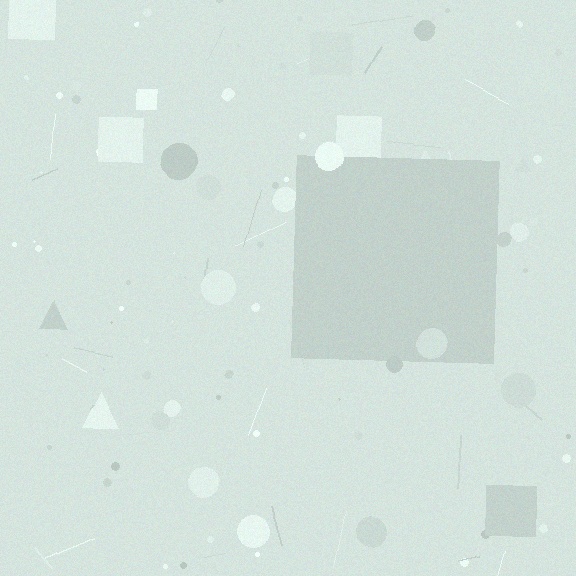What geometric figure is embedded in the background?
A square is embedded in the background.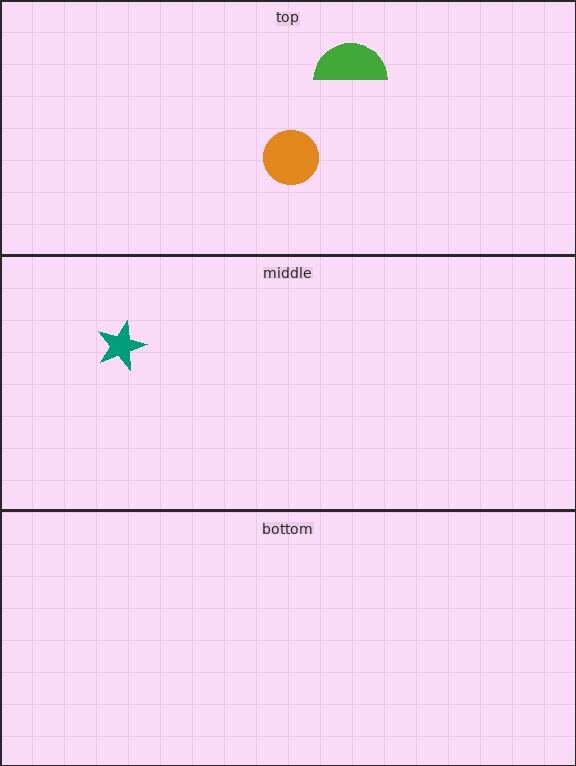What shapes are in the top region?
The green semicircle, the orange circle.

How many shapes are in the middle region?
1.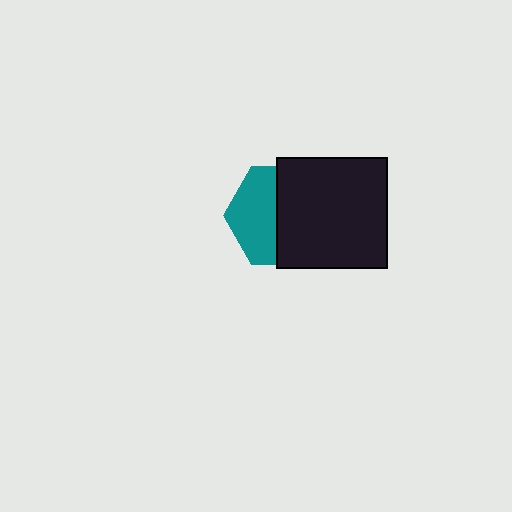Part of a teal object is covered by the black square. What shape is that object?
It is a hexagon.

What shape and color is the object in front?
The object in front is a black square.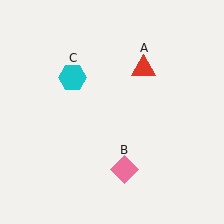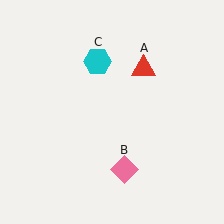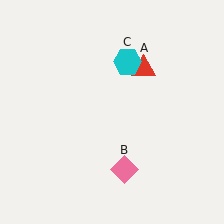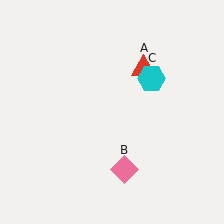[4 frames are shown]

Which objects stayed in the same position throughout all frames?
Red triangle (object A) and pink diamond (object B) remained stationary.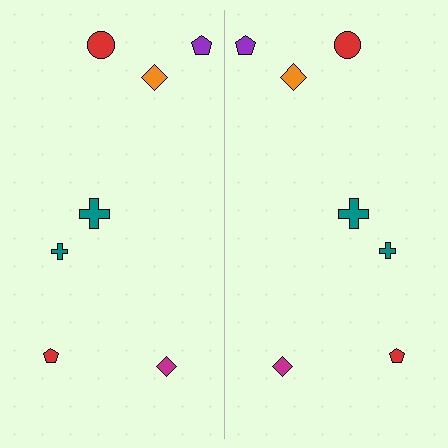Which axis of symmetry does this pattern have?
The pattern has a vertical axis of symmetry running through the center of the image.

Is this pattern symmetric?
Yes, this pattern has bilateral (reflection) symmetry.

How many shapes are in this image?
There are 14 shapes in this image.